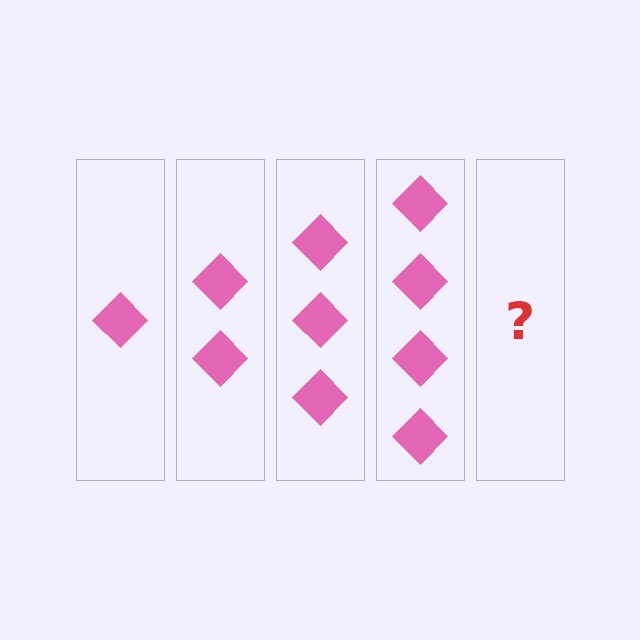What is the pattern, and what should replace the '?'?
The pattern is that each step adds one more diamond. The '?' should be 5 diamonds.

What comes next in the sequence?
The next element should be 5 diamonds.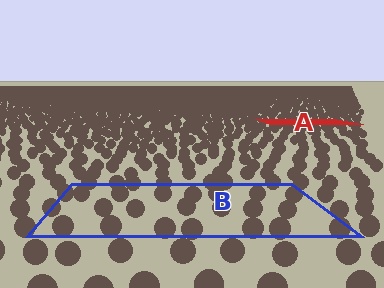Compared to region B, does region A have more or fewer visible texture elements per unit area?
Region A has more texture elements per unit area — they are packed more densely because it is farther away.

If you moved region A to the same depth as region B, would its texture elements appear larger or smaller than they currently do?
They would appear larger. At a closer depth, the same texture elements are projected at a bigger on-screen size.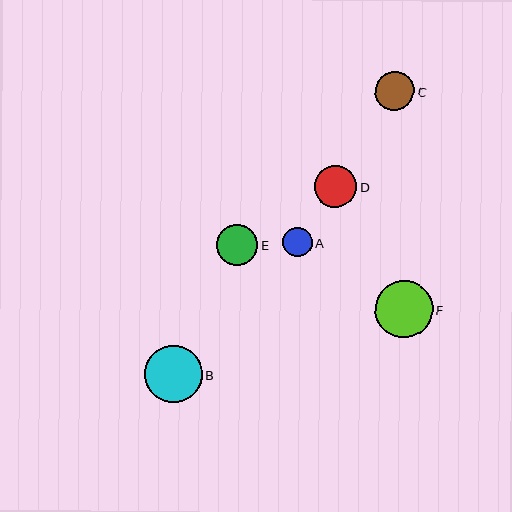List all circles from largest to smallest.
From largest to smallest: B, F, D, E, C, A.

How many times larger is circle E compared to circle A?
Circle E is approximately 1.4 times the size of circle A.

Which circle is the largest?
Circle B is the largest with a size of approximately 58 pixels.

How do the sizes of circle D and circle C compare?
Circle D and circle C are approximately the same size.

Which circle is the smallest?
Circle A is the smallest with a size of approximately 29 pixels.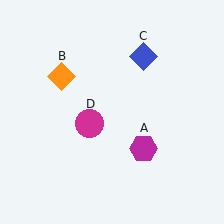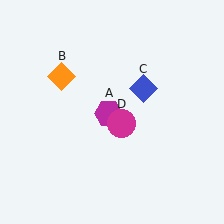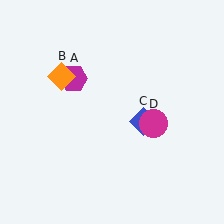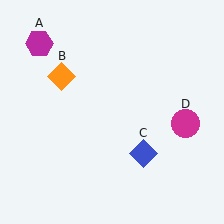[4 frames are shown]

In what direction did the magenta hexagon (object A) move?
The magenta hexagon (object A) moved up and to the left.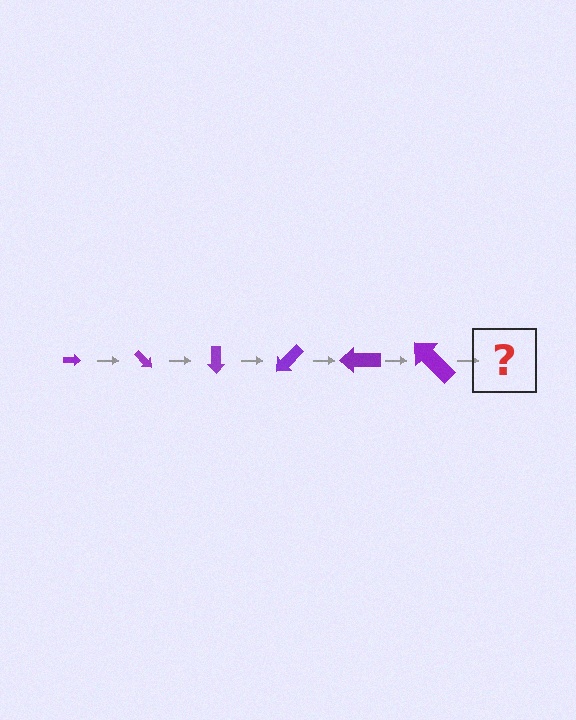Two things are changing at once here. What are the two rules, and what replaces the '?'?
The two rules are that the arrow grows larger each step and it rotates 45 degrees each step. The '?' should be an arrow, larger than the previous one and rotated 270 degrees from the start.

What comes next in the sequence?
The next element should be an arrow, larger than the previous one and rotated 270 degrees from the start.